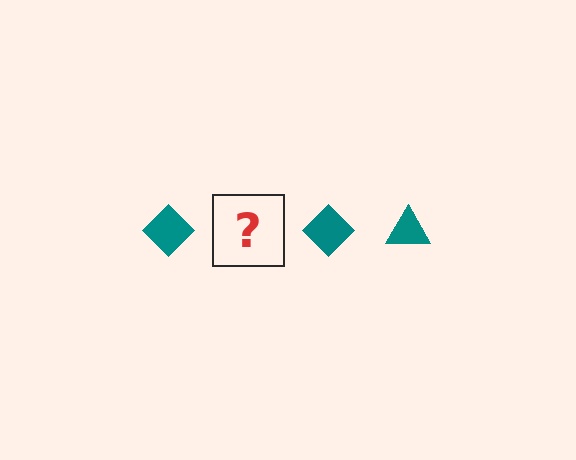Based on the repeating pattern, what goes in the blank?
The blank should be a teal triangle.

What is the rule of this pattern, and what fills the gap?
The rule is that the pattern cycles through diamond, triangle shapes in teal. The gap should be filled with a teal triangle.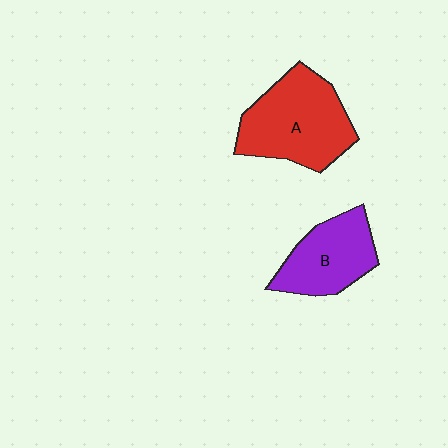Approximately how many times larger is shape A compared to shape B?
Approximately 1.4 times.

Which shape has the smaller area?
Shape B (purple).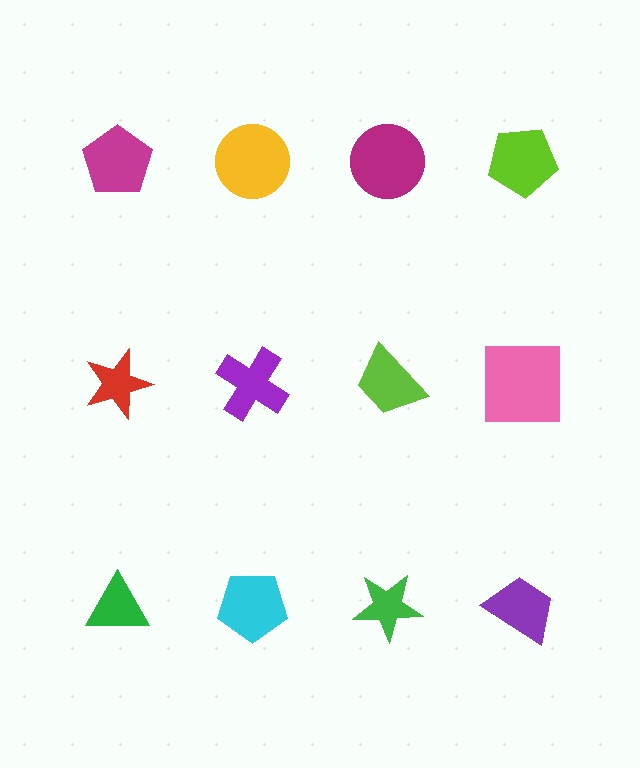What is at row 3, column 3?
A green star.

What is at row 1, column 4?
A lime pentagon.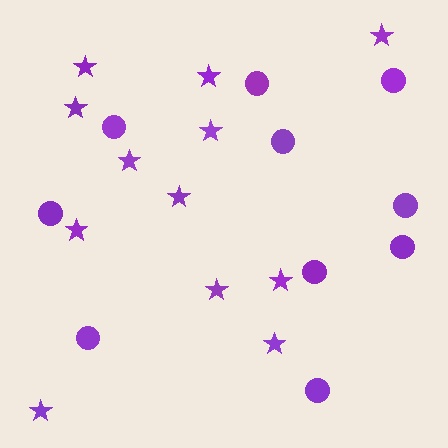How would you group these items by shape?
There are 2 groups: one group of stars (12) and one group of circles (10).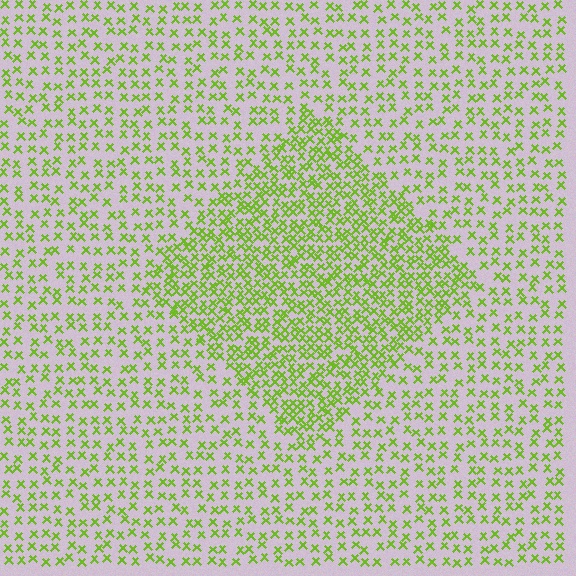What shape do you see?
I see a diamond.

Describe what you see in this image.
The image contains small lime elements arranged at two different densities. A diamond-shaped region is visible where the elements are more densely packed than the surrounding area.